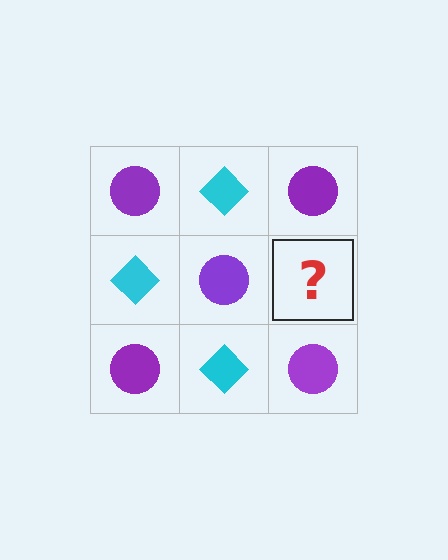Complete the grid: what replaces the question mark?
The question mark should be replaced with a cyan diamond.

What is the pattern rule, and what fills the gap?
The rule is that it alternates purple circle and cyan diamond in a checkerboard pattern. The gap should be filled with a cyan diamond.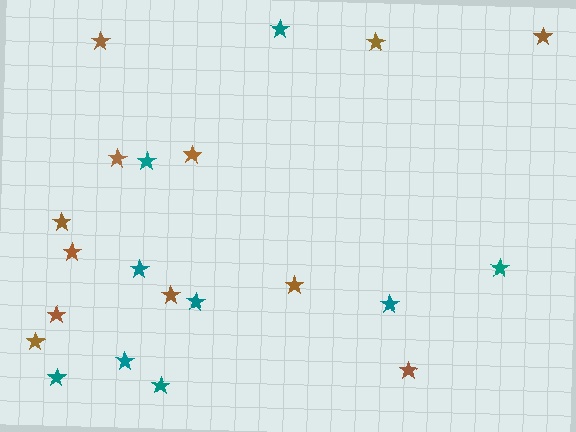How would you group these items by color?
There are 2 groups: one group of teal stars (9) and one group of brown stars (12).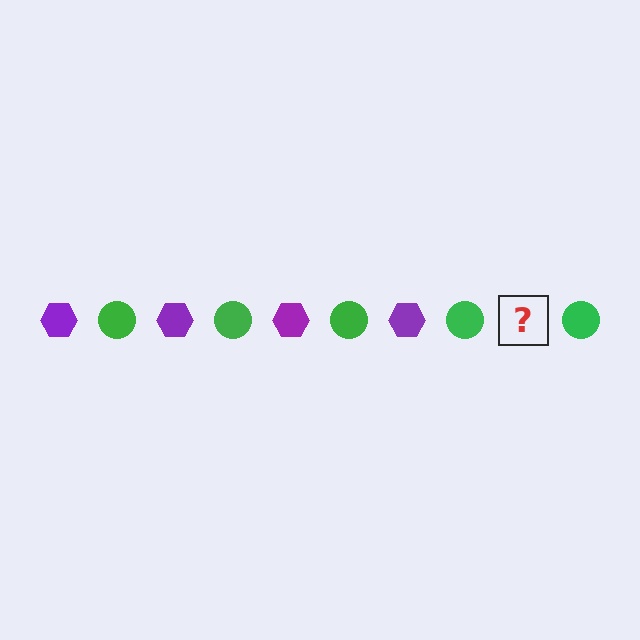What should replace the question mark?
The question mark should be replaced with a purple hexagon.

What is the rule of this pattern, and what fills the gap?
The rule is that the pattern alternates between purple hexagon and green circle. The gap should be filled with a purple hexagon.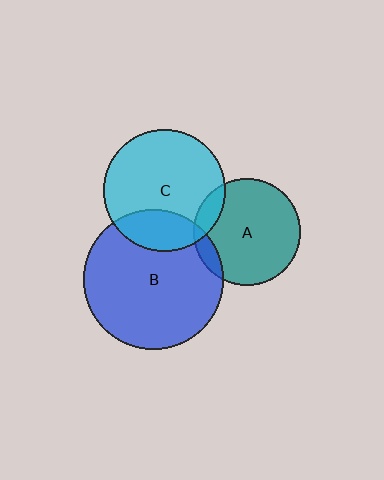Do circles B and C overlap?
Yes.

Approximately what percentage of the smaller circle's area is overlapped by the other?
Approximately 25%.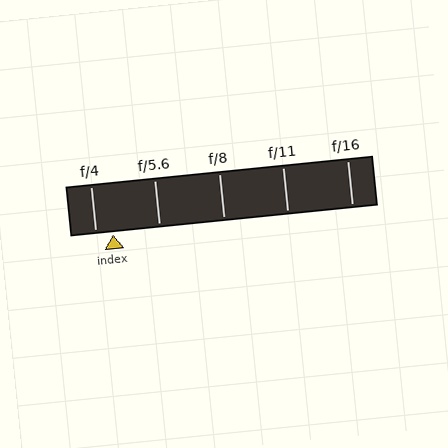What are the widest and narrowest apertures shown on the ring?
The widest aperture shown is f/4 and the narrowest is f/16.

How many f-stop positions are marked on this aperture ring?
There are 5 f-stop positions marked.